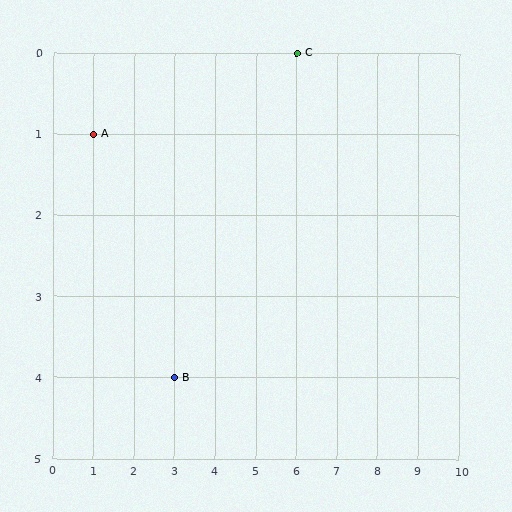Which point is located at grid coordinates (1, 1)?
Point A is at (1, 1).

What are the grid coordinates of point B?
Point B is at grid coordinates (3, 4).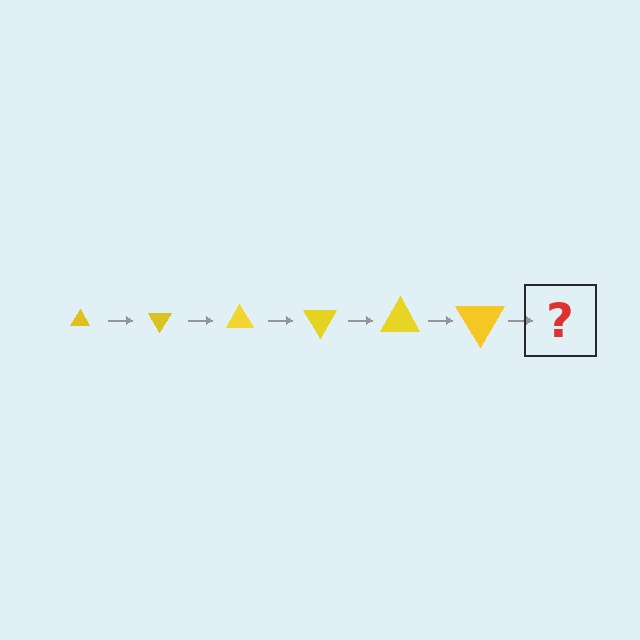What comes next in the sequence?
The next element should be a triangle, larger than the previous one and rotated 360 degrees from the start.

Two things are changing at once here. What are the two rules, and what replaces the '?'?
The two rules are that the triangle grows larger each step and it rotates 60 degrees each step. The '?' should be a triangle, larger than the previous one and rotated 360 degrees from the start.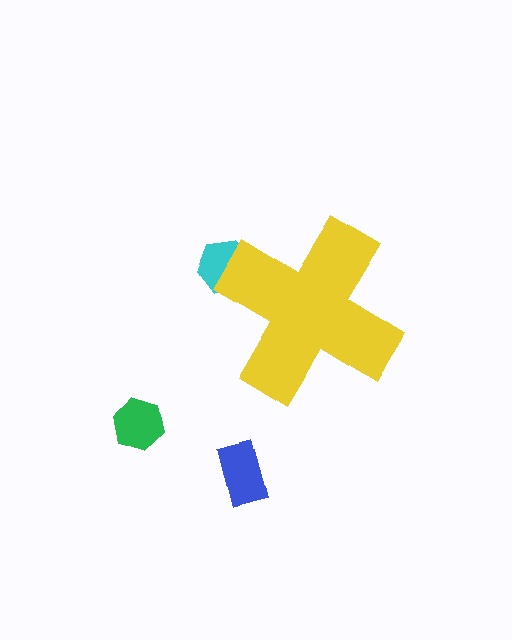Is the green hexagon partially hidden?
No, the green hexagon is fully visible.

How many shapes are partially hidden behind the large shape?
1 shape is partially hidden.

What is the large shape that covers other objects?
A yellow cross.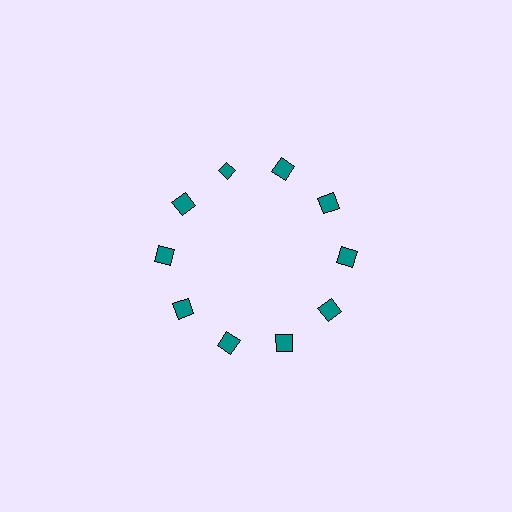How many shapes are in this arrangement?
There are 10 shapes arranged in a ring pattern.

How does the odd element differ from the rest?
It has a different shape: diamond instead of square.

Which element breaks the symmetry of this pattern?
The teal diamond at roughly the 11 o'clock position breaks the symmetry. All other shapes are teal squares.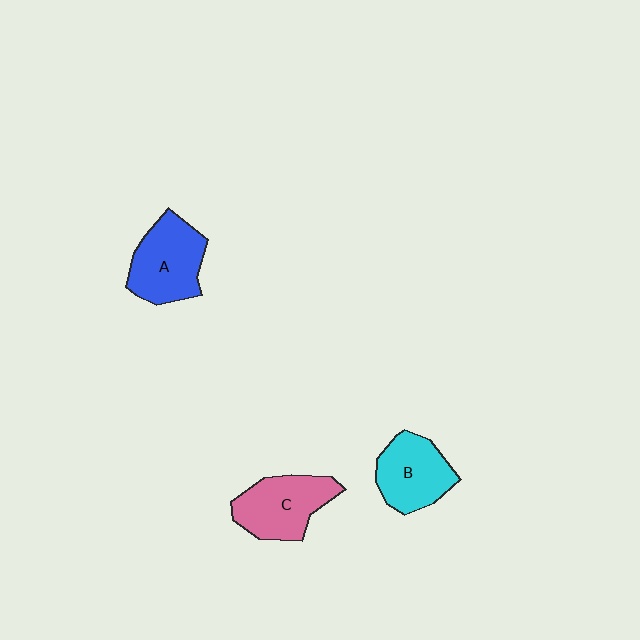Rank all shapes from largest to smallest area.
From largest to smallest: A (blue), C (pink), B (cyan).